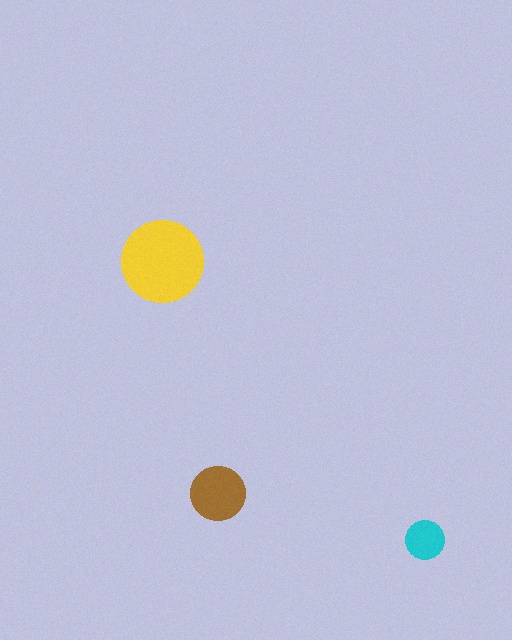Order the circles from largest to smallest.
the yellow one, the brown one, the cyan one.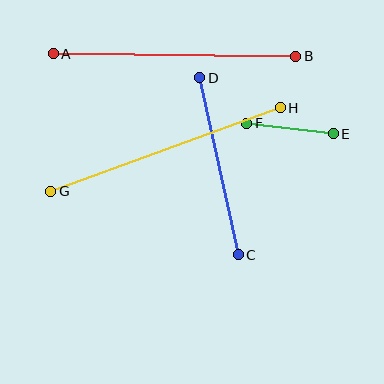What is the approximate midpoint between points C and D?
The midpoint is at approximately (219, 166) pixels.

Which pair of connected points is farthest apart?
Points G and H are farthest apart.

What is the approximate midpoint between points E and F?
The midpoint is at approximately (290, 129) pixels.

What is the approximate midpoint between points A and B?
The midpoint is at approximately (174, 55) pixels.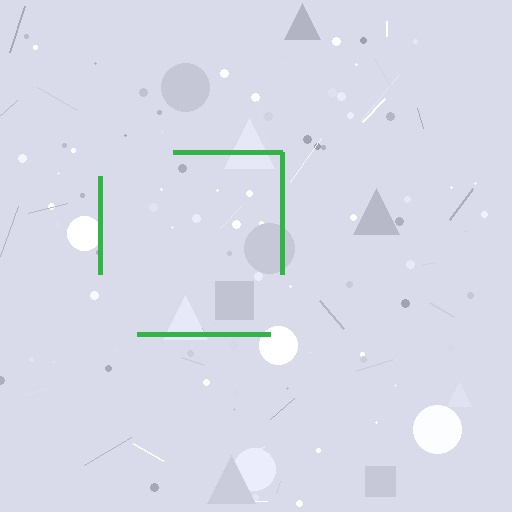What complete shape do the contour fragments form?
The contour fragments form a square.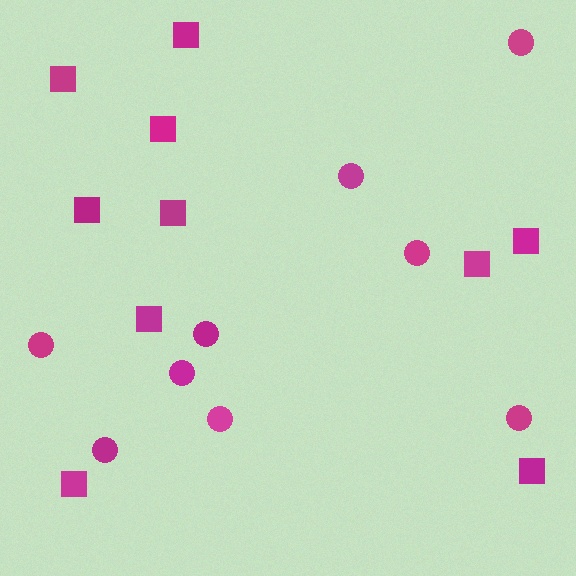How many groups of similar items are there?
There are 2 groups: one group of circles (9) and one group of squares (10).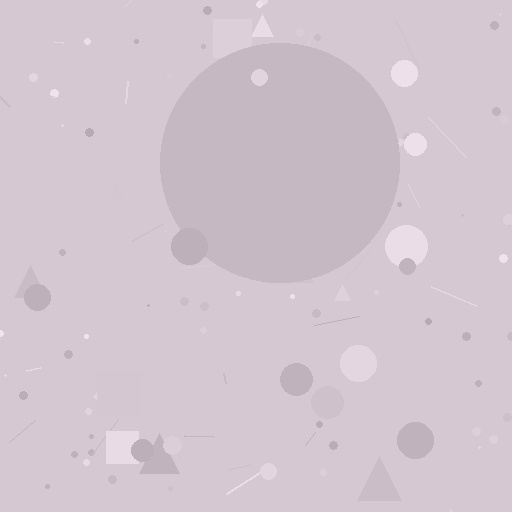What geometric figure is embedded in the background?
A circle is embedded in the background.